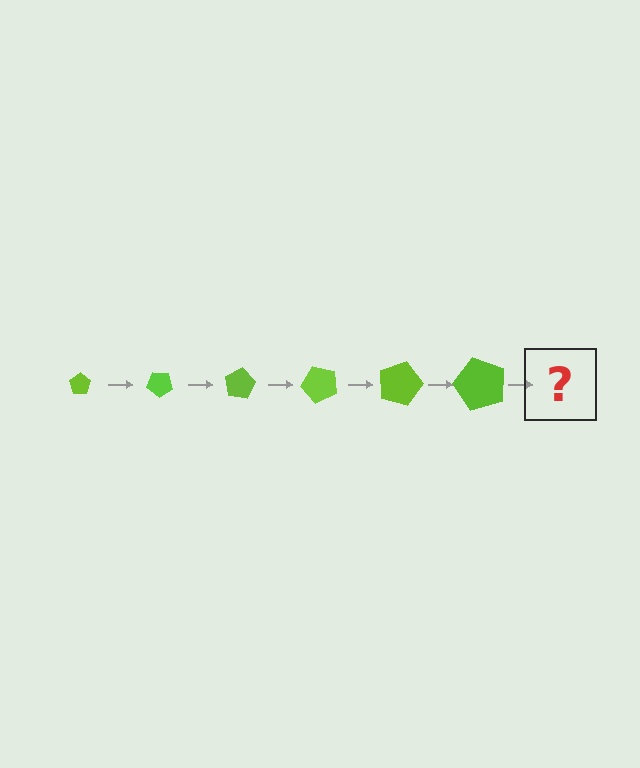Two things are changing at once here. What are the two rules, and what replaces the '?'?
The two rules are that the pentagon grows larger each step and it rotates 40 degrees each step. The '?' should be a pentagon, larger than the previous one and rotated 240 degrees from the start.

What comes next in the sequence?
The next element should be a pentagon, larger than the previous one and rotated 240 degrees from the start.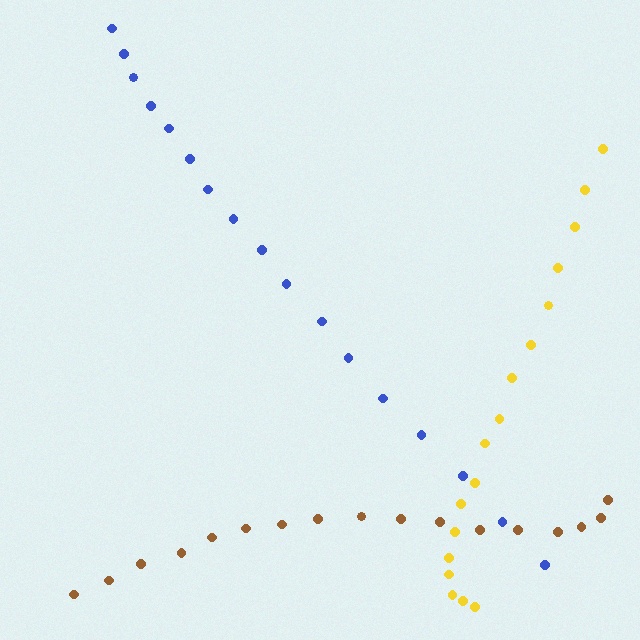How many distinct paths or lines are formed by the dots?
There are 3 distinct paths.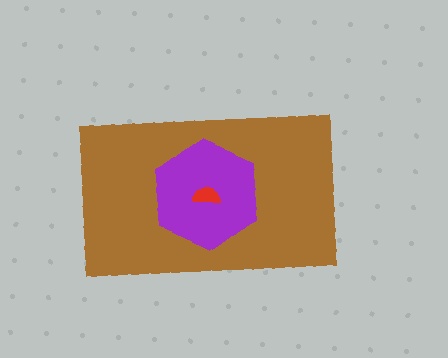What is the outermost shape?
The brown rectangle.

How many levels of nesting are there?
3.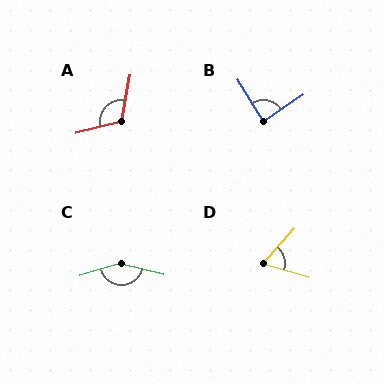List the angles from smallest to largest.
D (66°), B (87°), A (115°), C (149°).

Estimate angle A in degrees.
Approximately 115 degrees.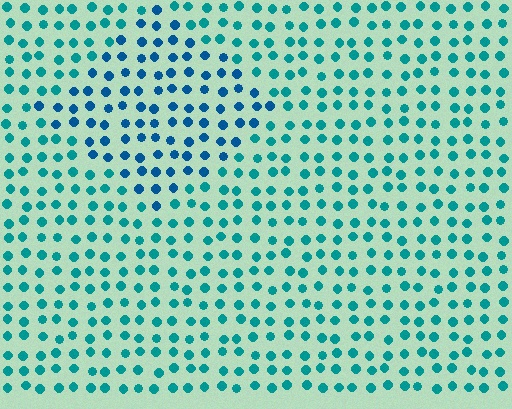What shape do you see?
I see a diamond.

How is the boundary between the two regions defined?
The boundary is defined purely by a slight shift in hue (about 28 degrees). Spacing, size, and orientation are identical on both sides.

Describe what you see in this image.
The image is filled with small teal elements in a uniform arrangement. A diamond-shaped region is visible where the elements are tinted to a slightly different hue, forming a subtle color boundary.